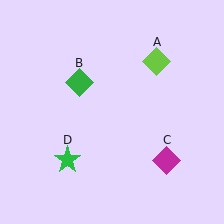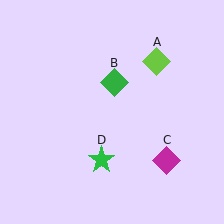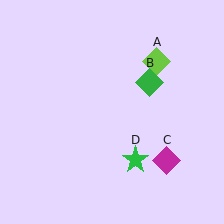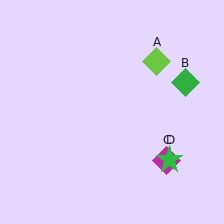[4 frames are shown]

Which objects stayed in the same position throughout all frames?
Lime diamond (object A) and magenta diamond (object C) remained stationary.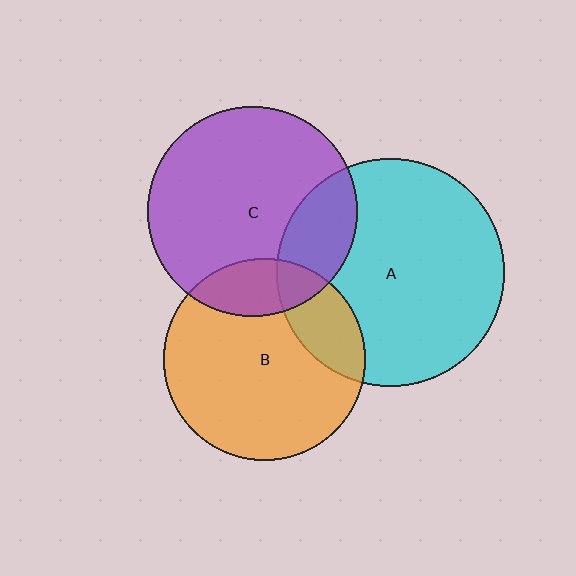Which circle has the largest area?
Circle A (cyan).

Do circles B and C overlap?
Yes.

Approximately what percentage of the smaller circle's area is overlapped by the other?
Approximately 20%.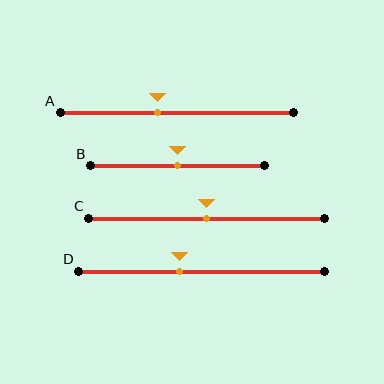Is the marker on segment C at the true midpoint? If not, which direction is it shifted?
Yes, the marker on segment C is at the true midpoint.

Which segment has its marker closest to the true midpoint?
Segment B has its marker closest to the true midpoint.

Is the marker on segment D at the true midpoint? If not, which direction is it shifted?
No, the marker on segment D is shifted to the left by about 9% of the segment length.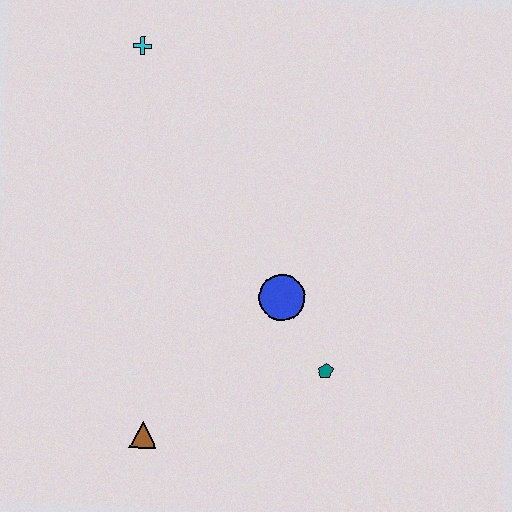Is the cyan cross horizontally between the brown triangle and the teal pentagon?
No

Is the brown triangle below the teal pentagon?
Yes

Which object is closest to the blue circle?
The teal pentagon is closest to the blue circle.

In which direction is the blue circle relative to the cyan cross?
The blue circle is below the cyan cross.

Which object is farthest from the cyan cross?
The brown triangle is farthest from the cyan cross.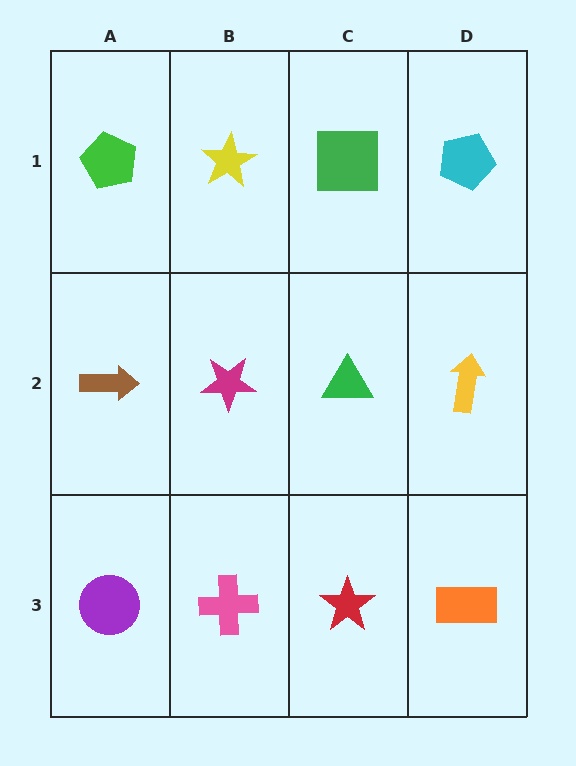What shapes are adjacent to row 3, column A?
A brown arrow (row 2, column A), a pink cross (row 3, column B).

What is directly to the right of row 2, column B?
A green triangle.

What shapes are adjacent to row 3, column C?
A green triangle (row 2, column C), a pink cross (row 3, column B), an orange rectangle (row 3, column D).